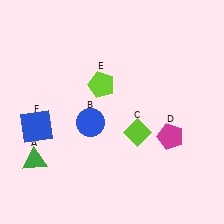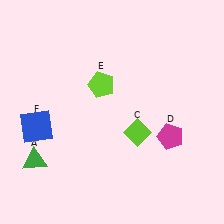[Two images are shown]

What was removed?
The blue circle (B) was removed in Image 2.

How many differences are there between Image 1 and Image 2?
There is 1 difference between the two images.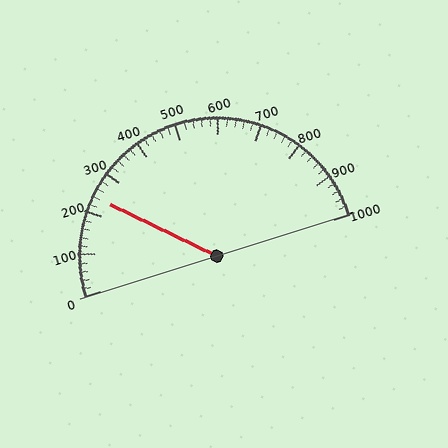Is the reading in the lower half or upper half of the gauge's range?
The reading is in the lower half of the range (0 to 1000).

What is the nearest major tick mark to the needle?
The nearest major tick mark is 200.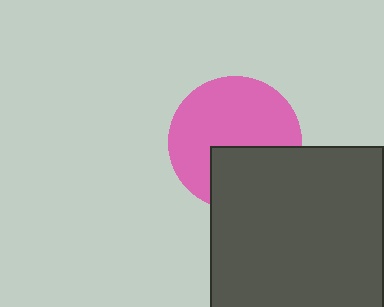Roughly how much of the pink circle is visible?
Most of it is visible (roughly 65%).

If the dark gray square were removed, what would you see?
You would see the complete pink circle.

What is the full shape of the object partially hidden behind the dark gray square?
The partially hidden object is a pink circle.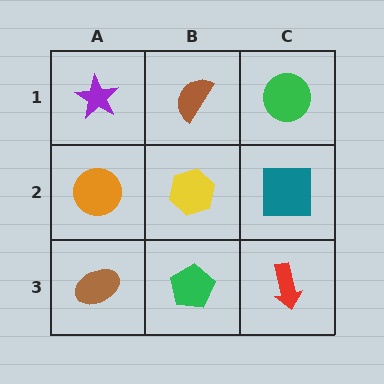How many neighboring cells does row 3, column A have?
2.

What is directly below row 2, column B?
A green pentagon.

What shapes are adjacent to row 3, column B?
A yellow hexagon (row 2, column B), a brown ellipse (row 3, column A), a red arrow (row 3, column C).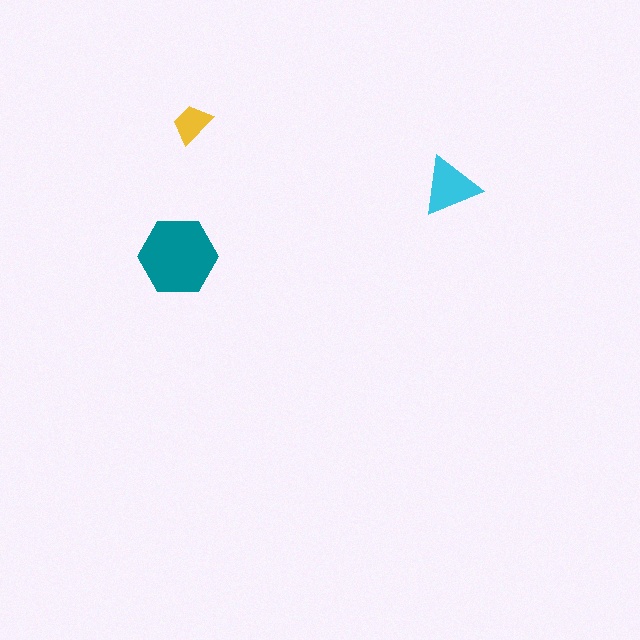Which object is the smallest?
The yellow trapezoid.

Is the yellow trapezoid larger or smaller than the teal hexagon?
Smaller.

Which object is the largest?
The teal hexagon.